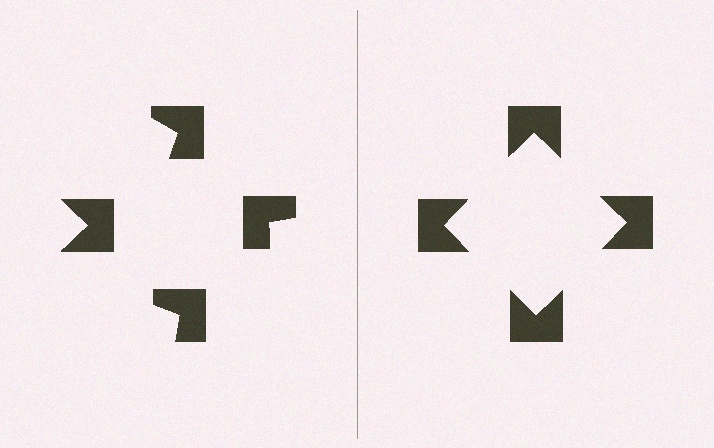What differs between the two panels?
The notched squares are positioned identically on both sides; only the wedge orientations differ. On the right they align to a square; on the left they are misaligned.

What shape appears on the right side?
An illusory square.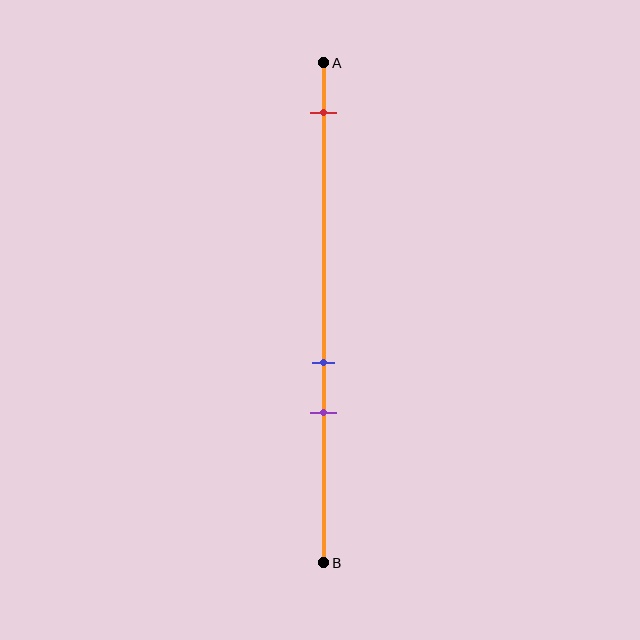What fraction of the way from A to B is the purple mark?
The purple mark is approximately 70% (0.7) of the way from A to B.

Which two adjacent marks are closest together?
The blue and purple marks are the closest adjacent pair.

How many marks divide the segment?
There are 3 marks dividing the segment.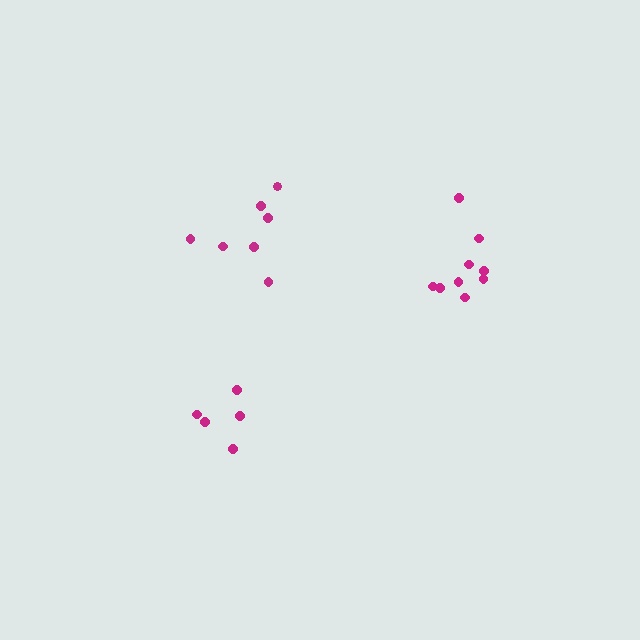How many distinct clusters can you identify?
There are 3 distinct clusters.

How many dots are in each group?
Group 1: 5 dots, Group 2: 9 dots, Group 3: 7 dots (21 total).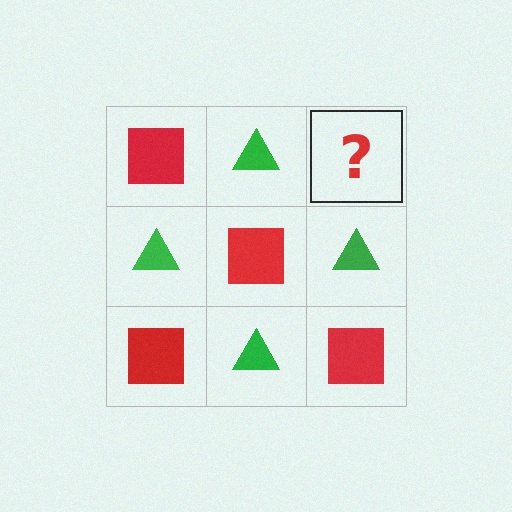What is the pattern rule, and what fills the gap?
The rule is that it alternates red square and green triangle in a checkerboard pattern. The gap should be filled with a red square.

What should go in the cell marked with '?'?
The missing cell should contain a red square.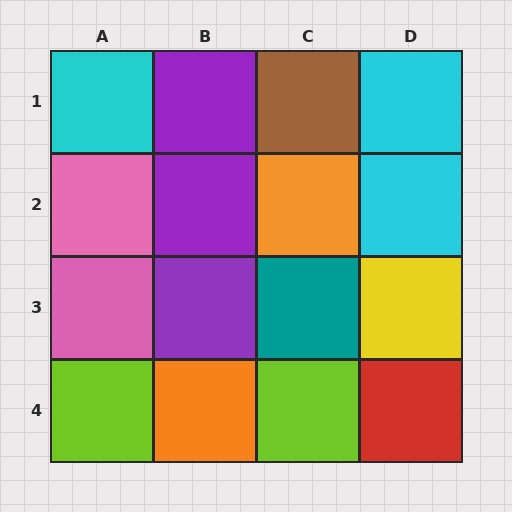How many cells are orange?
2 cells are orange.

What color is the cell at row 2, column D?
Cyan.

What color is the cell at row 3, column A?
Pink.